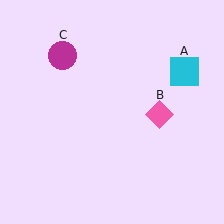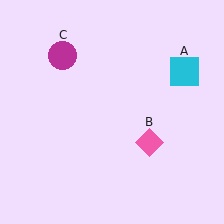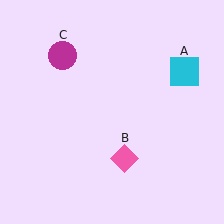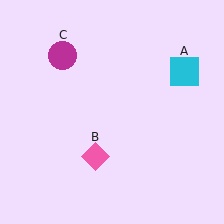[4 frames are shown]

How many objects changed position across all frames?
1 object changed position: pink diamond (object B).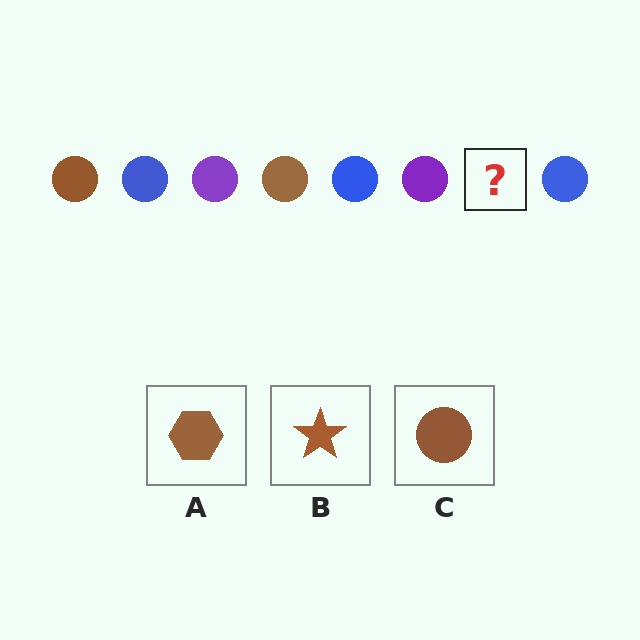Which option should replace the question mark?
Option C.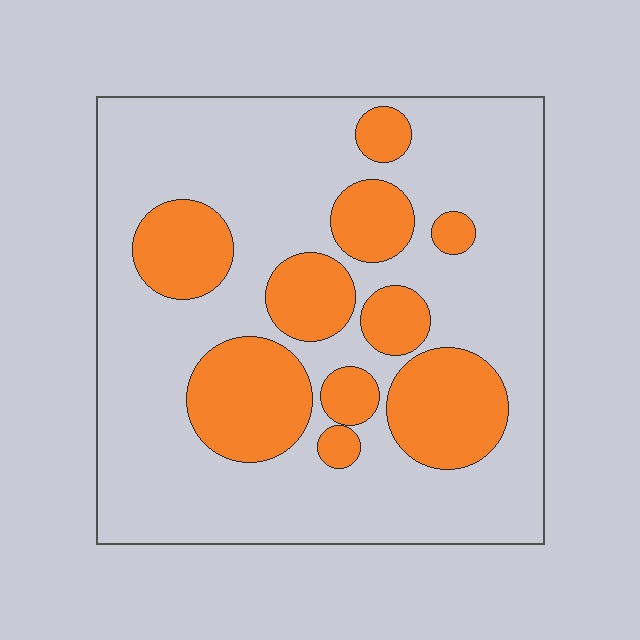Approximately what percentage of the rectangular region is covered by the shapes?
Approximately 30%.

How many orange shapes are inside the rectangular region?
10.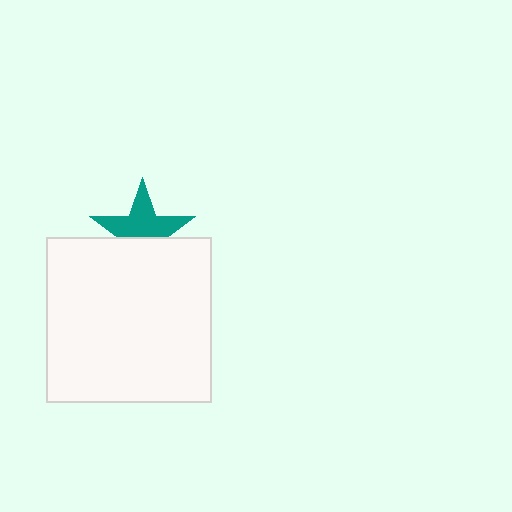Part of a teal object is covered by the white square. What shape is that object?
It is a star.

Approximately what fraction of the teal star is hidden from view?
Roughly 39% of the teal star is hidden behind the white square.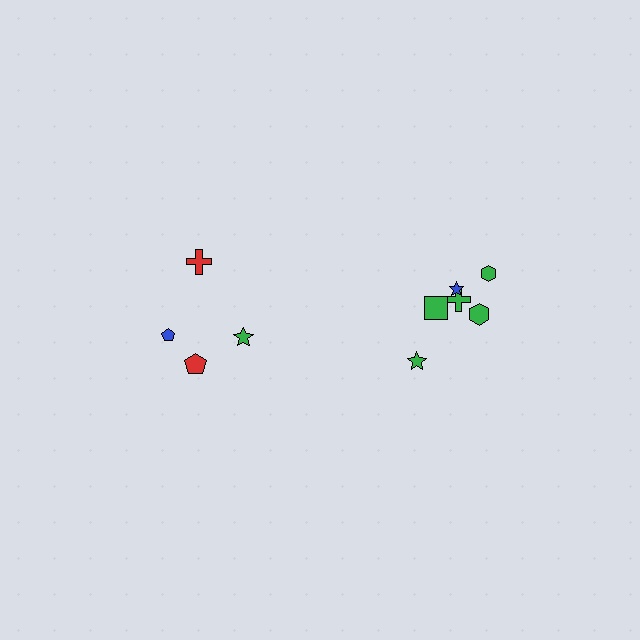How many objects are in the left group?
There are 4 objects.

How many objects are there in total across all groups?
There are 10 objects.